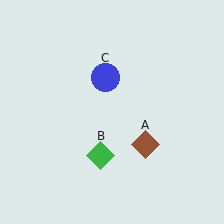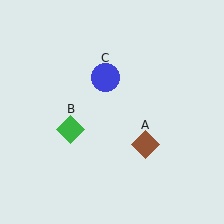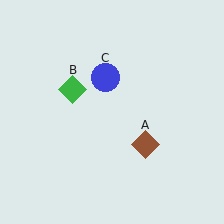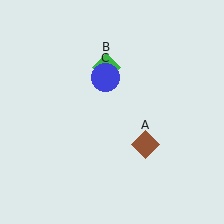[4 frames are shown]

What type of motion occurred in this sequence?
The green diamond (object B) rotated clockwise around the center of the scene.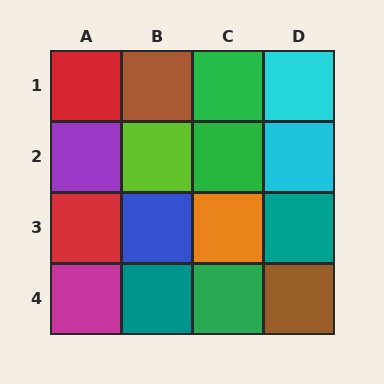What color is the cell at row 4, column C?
Green.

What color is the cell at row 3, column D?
Teal.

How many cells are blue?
1 cell is blue.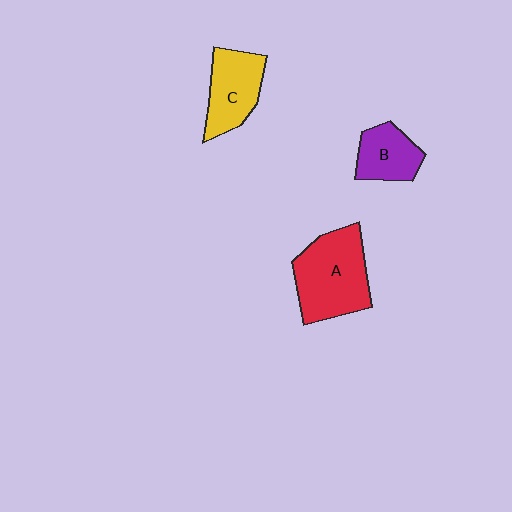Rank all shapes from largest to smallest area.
From largest to smallest: A (red), C (yellow), B (purple).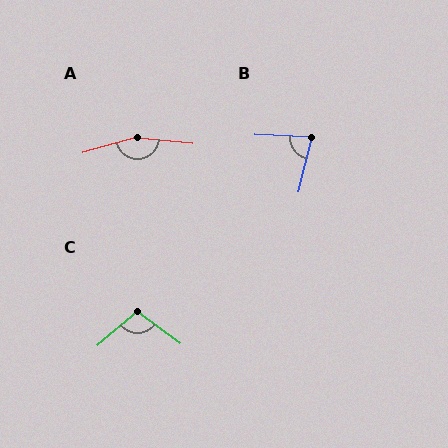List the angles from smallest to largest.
B (79°), C (103°), A (159°).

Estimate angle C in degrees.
Approximately 103 degrees.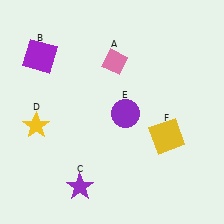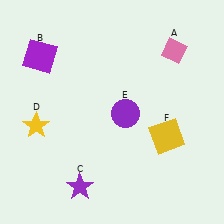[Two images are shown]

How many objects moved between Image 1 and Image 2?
1 object moved between the two images.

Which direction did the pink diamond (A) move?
The pink diamond (A) moved right.